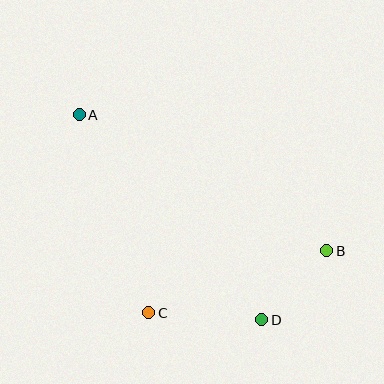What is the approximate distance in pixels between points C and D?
The distance between C and D is approximately 113 pixels.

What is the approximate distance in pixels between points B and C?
The distance between B and C is approximately 188 pixels.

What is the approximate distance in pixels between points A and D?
The distance between A and D is approximately 274 pixels.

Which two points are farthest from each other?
Points A and B are farthest from each other.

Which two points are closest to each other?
Points B and D are closest to each other.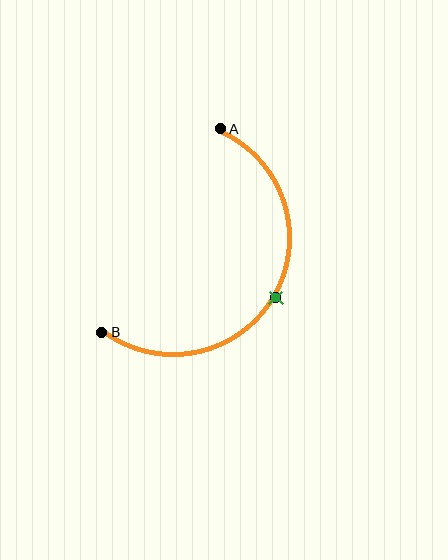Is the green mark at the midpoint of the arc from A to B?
Yes. The green mark lies on the arc at equal arc-length from both A and B — it is the arc midpoint.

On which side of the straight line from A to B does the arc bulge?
The arc bulges to the right of the straight line connecting A and B.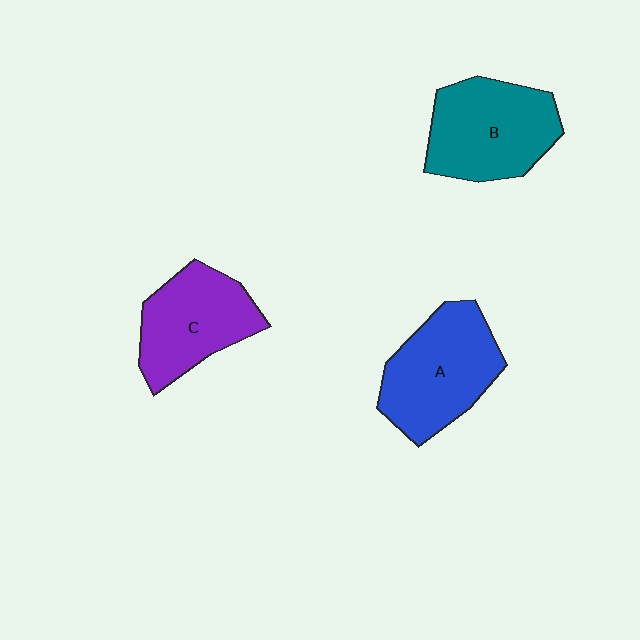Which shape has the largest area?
Shape A (blue).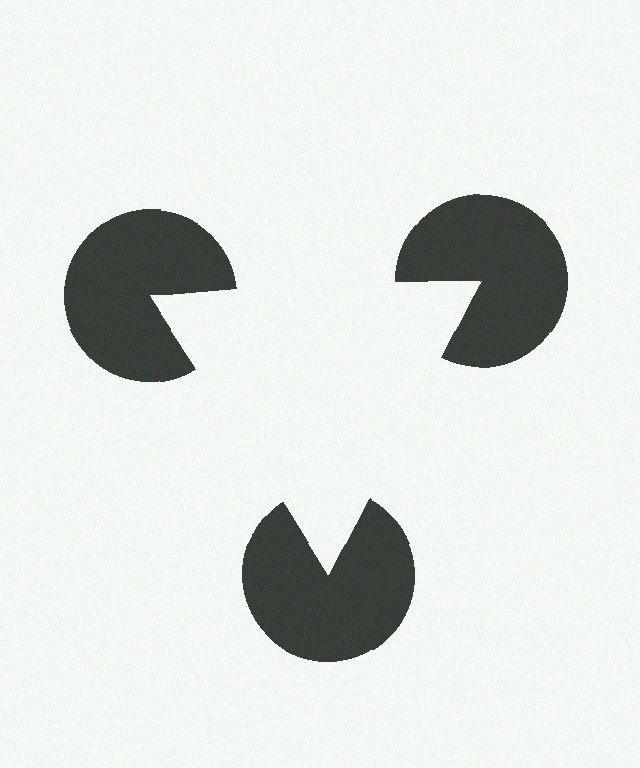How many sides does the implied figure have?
3 sides.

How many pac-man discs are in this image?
There are 3 — one at each vertex of the illusory triangle.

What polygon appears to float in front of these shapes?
An illusory triangle — its edges are inferred from the aligned wedge cuts in the pac-man discs, not physically drawn.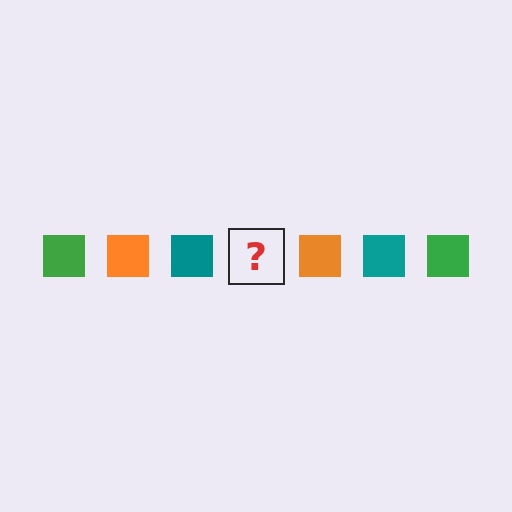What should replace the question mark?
The question mark should be replaced with a green square.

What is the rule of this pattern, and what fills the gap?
The rule is that the pattern cycles through green, orange, teal squares. The gap should be filled with a green square.